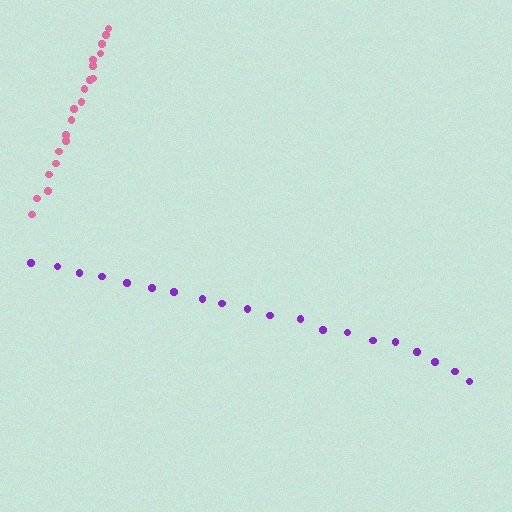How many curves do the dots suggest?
There are 2 distinct paths.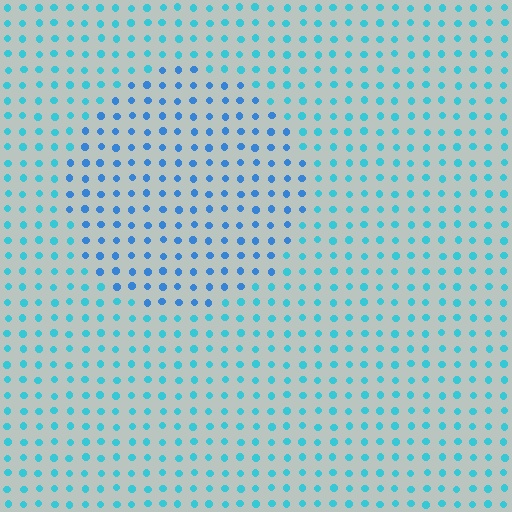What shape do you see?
I see a circle.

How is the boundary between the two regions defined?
The boundary is defined purely by a slight shift in hue (about 26 degrees). Spacing, size, and orientation are identical on both sides.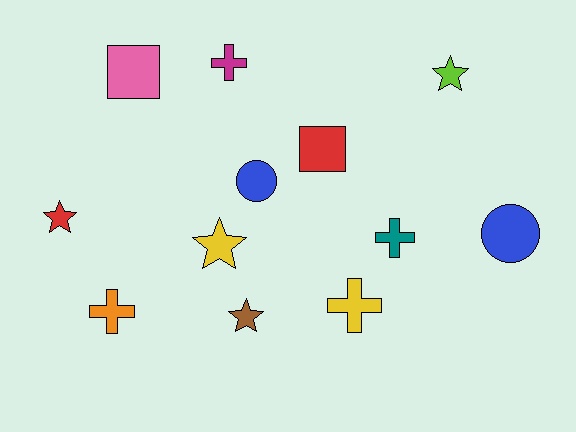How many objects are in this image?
There are 12 objects.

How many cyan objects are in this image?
There are no cyan objects.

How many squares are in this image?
There are 2 squares.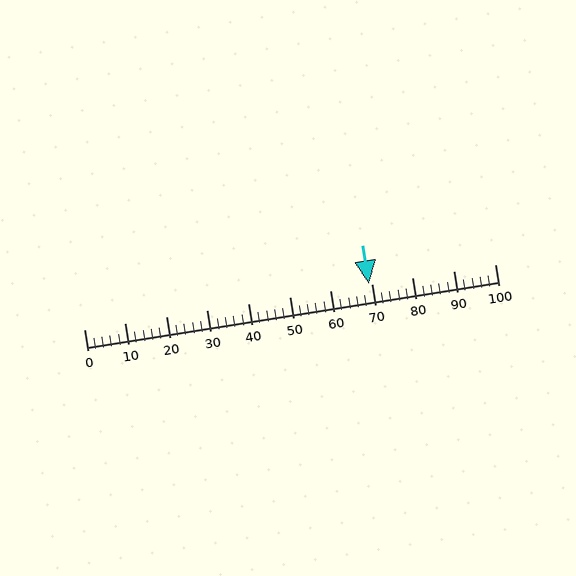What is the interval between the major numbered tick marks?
The major tick marks are spaced 10 units apart.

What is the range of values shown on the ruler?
The ruler shows values from 0 to 100.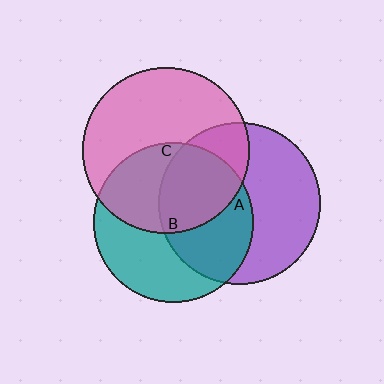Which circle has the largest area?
Circle C (pink).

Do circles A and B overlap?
Yes.